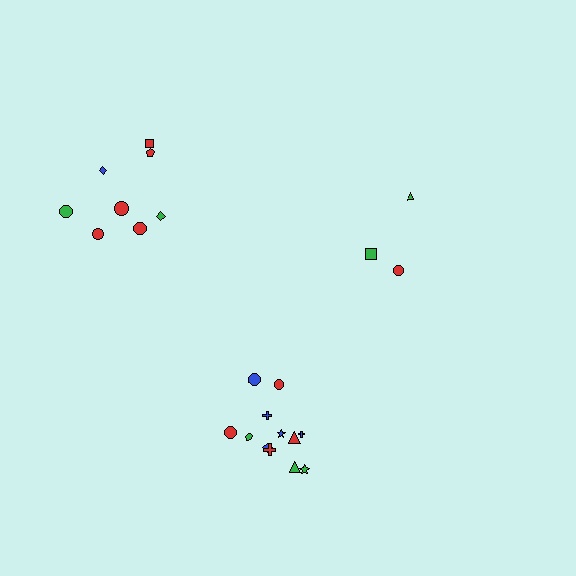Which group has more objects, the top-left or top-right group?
The top-left group.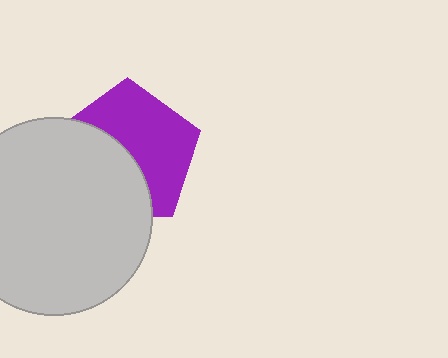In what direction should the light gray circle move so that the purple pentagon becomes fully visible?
The light gray circle should move toward the lower-left. That is the shortest direction to clear the overlap and leave the purple pentagon fully visible.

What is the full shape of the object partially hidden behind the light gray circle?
The partially hidden object is a purple pentagon.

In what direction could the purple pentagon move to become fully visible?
The purple pentagon could move toward the upper-right. That would shift it out from behind the light gray circle entirely.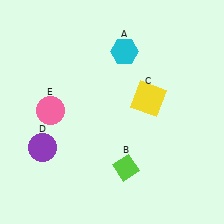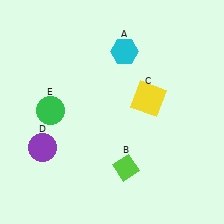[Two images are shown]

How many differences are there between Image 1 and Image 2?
There is 1 difference between the two images.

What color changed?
The circle (E) changed from pink in Image 1 to green in Image 2.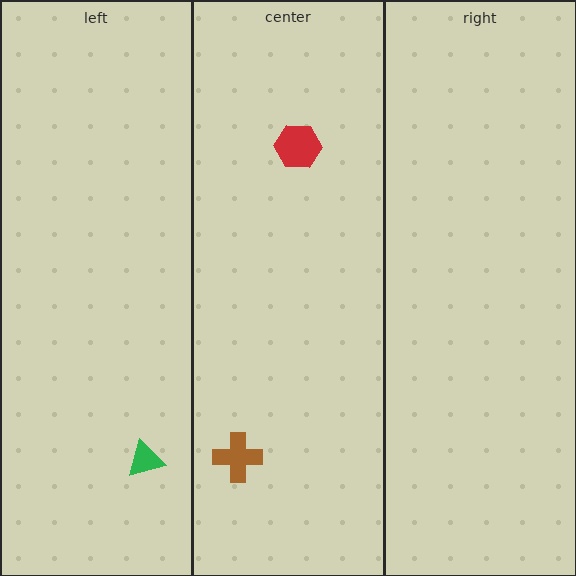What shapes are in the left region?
The green triangle.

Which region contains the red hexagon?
The center region.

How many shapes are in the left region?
1.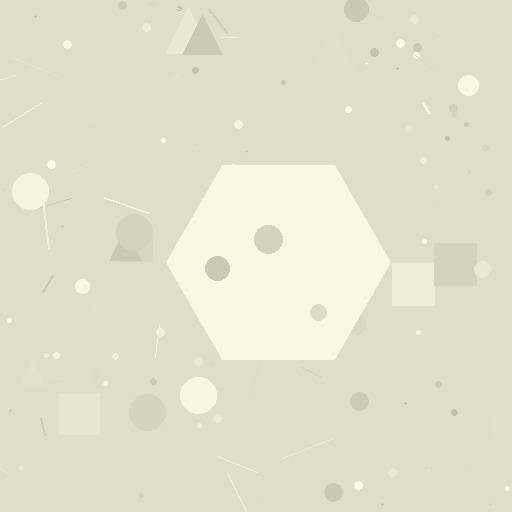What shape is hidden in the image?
A hexagon is hidden in the image.